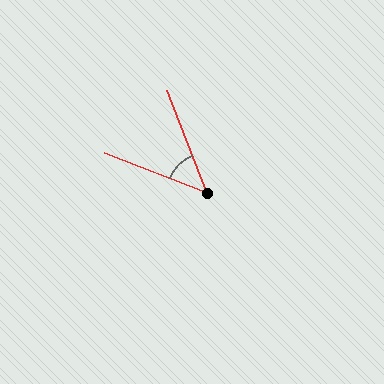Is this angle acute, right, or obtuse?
It is acute.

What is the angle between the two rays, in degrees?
Approximately 48 degrees.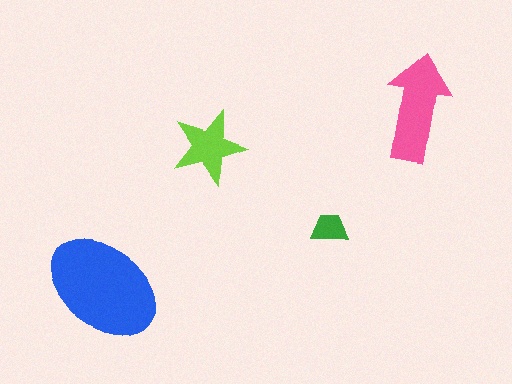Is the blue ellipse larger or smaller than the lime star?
Larger.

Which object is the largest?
The blue ellipse.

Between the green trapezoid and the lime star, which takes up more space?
The lime star.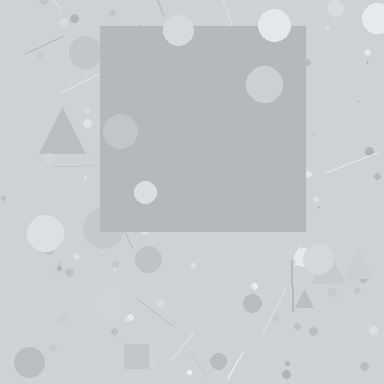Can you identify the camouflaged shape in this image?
The camouflaged shape is a square.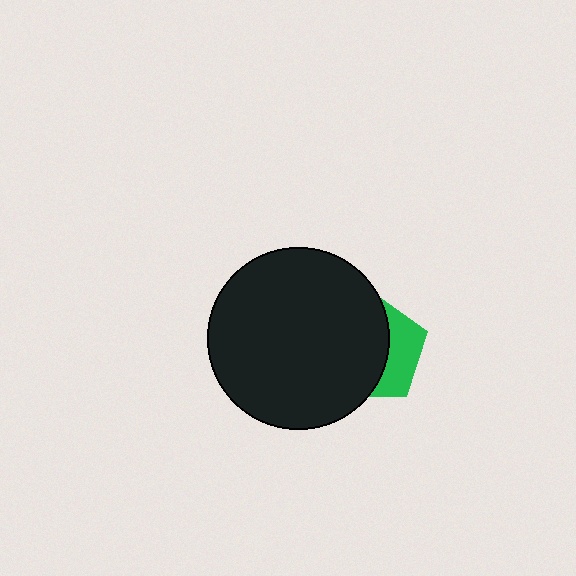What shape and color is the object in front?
The object in front is a black circle.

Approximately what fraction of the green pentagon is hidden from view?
Roughly 66% of the green pentagon is hidden behind the black circle.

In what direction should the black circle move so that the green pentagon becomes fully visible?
The black circle should move left. That is the shortest direction to clear the overlap and leave the green pentagon fully visible.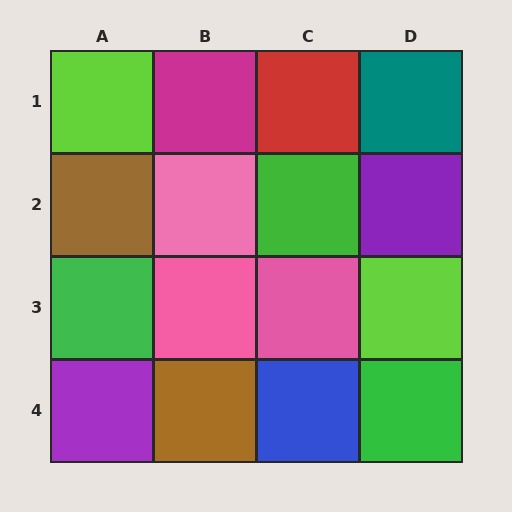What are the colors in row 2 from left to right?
Brown, pink, green, purple.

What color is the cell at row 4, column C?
Blue.